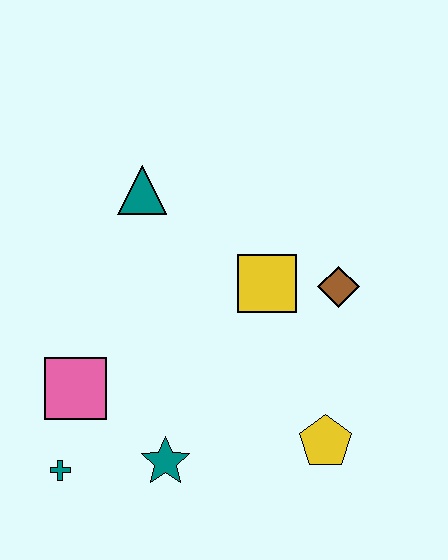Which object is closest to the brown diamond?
The yellow square is closest to the brown diamond.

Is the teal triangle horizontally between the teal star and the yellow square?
No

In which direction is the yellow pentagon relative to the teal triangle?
The yellow pentagon is below the teal triangle.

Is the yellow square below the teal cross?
No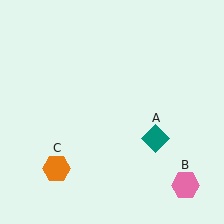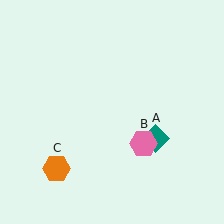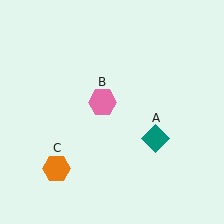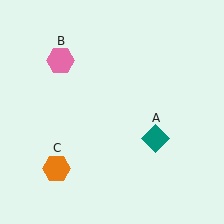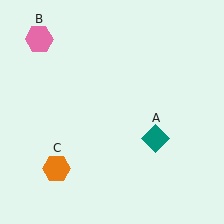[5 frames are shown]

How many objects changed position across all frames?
1 object changed position: pink hexagon (object B).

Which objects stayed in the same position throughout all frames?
Teal diamond (object A) and orange hexagon (object C) remained stationary.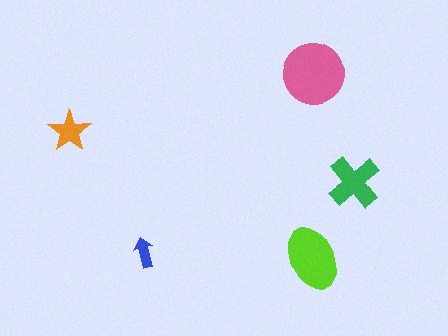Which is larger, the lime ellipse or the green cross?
The lime ellipse.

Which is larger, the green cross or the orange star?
The green cross.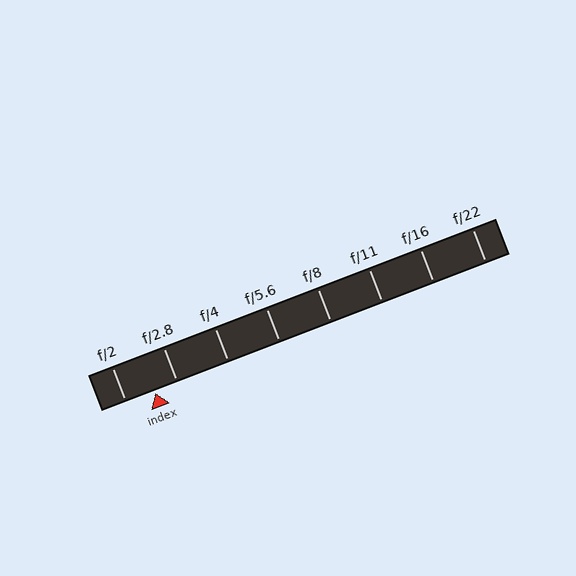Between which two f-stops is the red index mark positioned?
The index mark is between f/2 and f/2.8.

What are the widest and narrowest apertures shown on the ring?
The widest aperture shown is f/2 and the narrowest is f/22.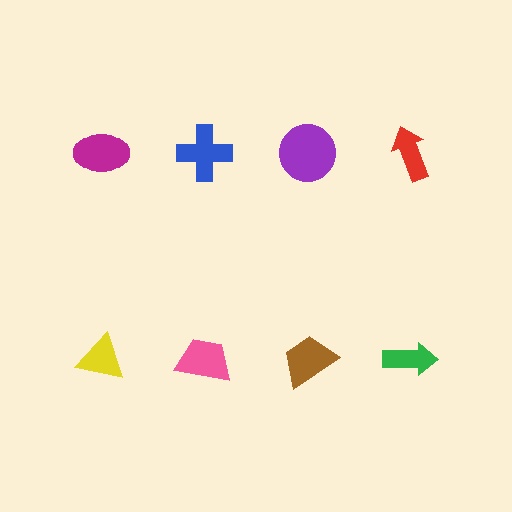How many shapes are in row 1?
4 shapes.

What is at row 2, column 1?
A yellow triangle.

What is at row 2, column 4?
A green arrow.